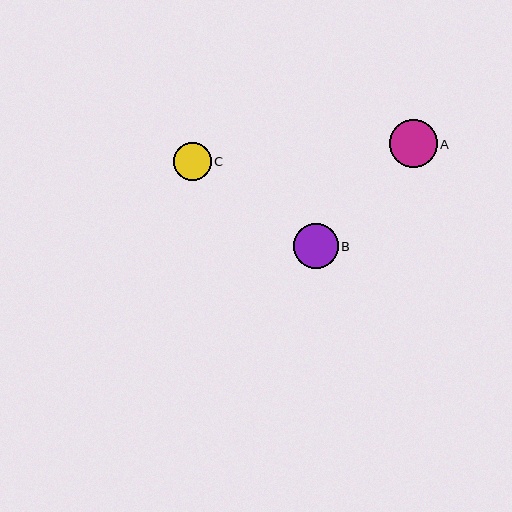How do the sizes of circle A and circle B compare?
Circle A and circle B are approximately the same size.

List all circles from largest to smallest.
From largest to smallest: A, B, C.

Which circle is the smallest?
Circle C is the smallest with a size of approximately 37 pixels.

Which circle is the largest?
Circle A is the largest with a size of approximately 48 pixels.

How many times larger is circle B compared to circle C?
Circle B is approximately 1.2 times the size of circle C.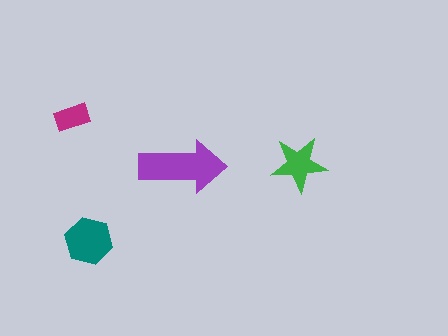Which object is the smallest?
The magenta rectangle.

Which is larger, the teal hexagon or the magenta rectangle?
The teal hexagon.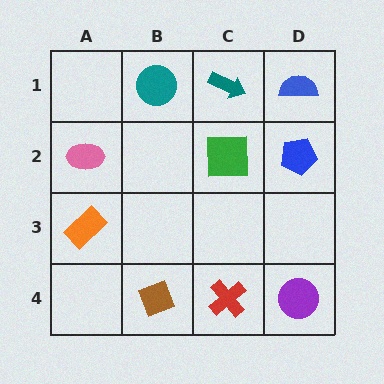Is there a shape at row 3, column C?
No, that cell is empty.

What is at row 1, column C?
A teal arrow.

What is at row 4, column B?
A brown diamond.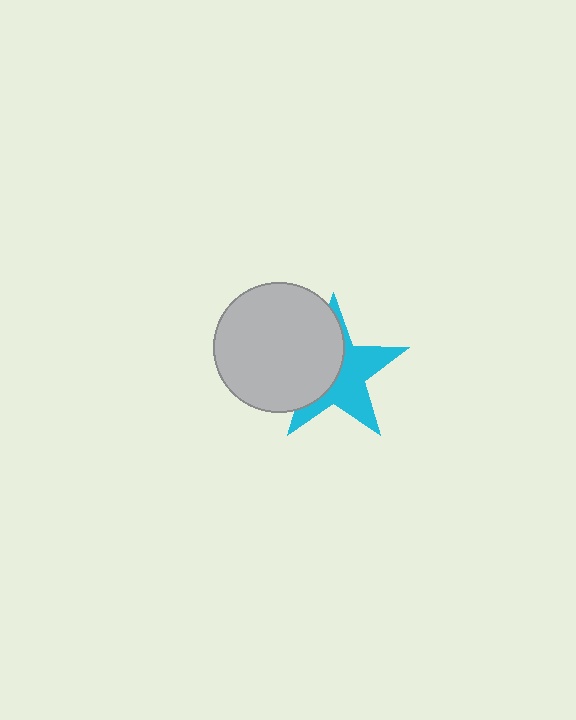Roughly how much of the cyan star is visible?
About half of it is visible (roughly 53%).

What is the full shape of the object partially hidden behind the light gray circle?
The partially hidden object is a cyan star.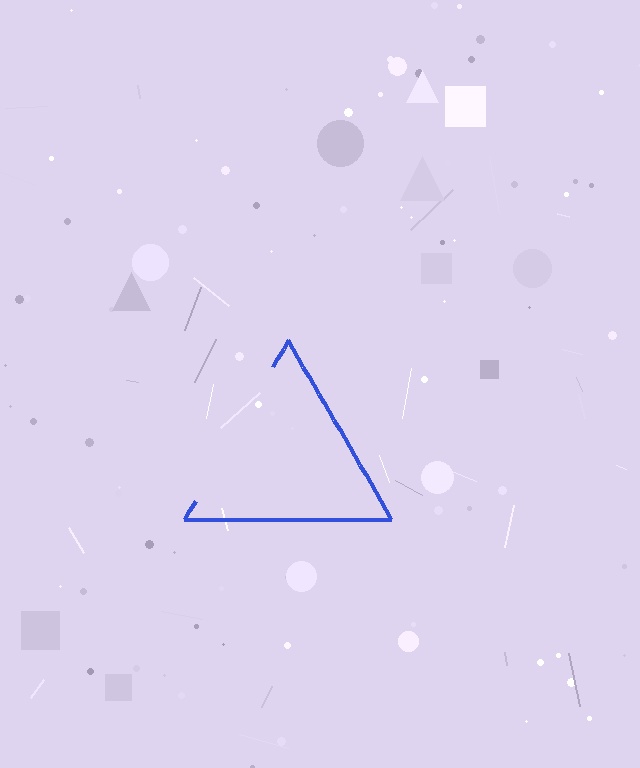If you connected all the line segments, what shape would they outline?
They would outline a triangle.